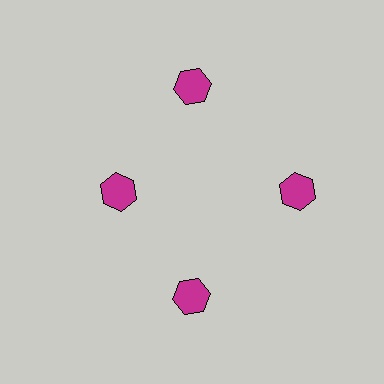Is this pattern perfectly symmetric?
No. The 4 magenta hexagons are arranged in a ring, but one element near the 9 o'clock position is pulled inward toward the center, breaking the 4-fold rotational symmetry.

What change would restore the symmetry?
The symmetry would be restored by moving it outward, back onto the ring so that all 4 hexagons sit at equal angles and equal distance from the center.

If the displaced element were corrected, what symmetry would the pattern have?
It would have 4-fold rotational symmetry — the pattern would map onto itself every 90 degrees.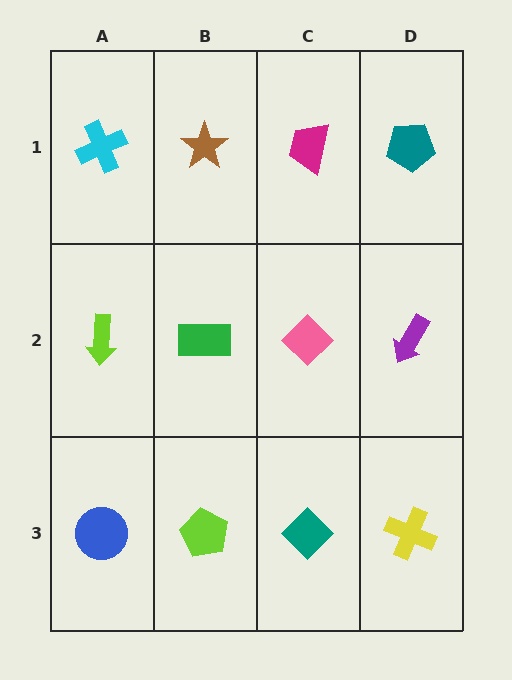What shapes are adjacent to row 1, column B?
A green rectangle (row 2, column B), a cyan cross (row 1, column A), a magenta trapezoid (row 1, column C).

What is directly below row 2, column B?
A lime pentagon.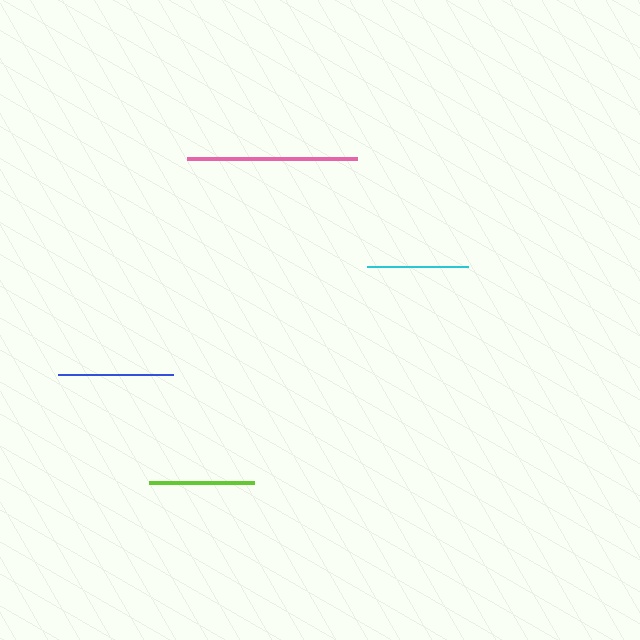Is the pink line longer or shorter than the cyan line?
The pink line is longer than the cyan line.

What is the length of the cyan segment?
The cyan segment is approximately 101 pixels long.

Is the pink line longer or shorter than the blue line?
The pink line is longer than the blue line.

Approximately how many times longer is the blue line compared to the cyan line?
The blue line is approximately 1.1 times the length of the cyan line.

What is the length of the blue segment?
The blue segment is approximately 115 pixels long.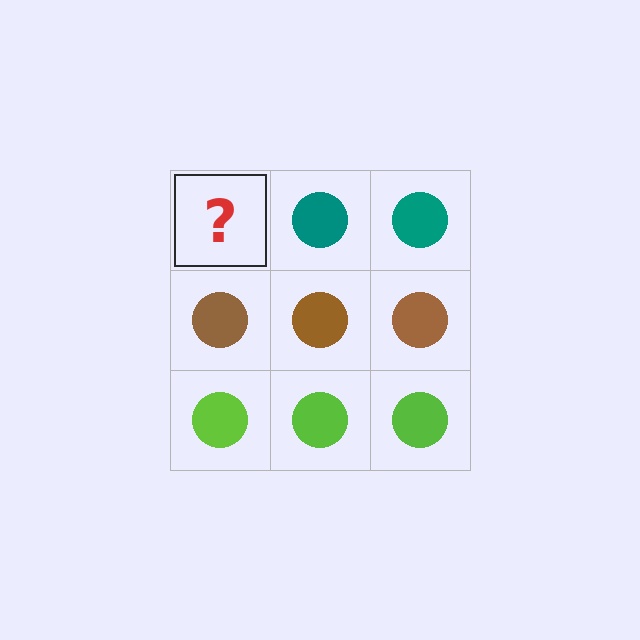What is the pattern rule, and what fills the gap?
The rule is that each row has a consistent color. The gap should be filled with a teal circle.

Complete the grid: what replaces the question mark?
The question mark should be replaced with a teal circle.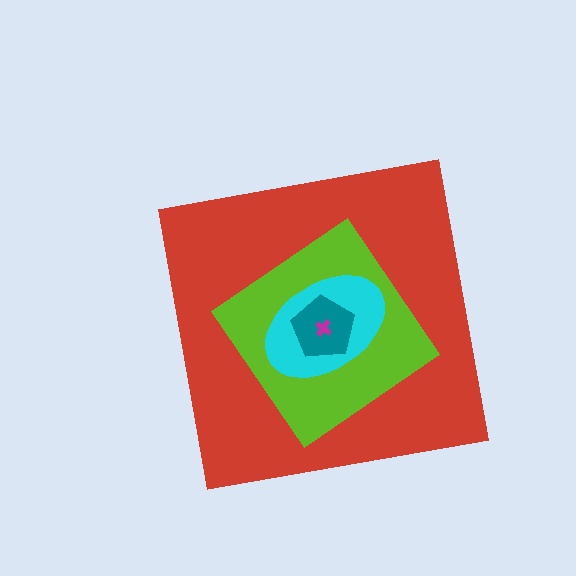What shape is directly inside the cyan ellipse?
The teal pentagon.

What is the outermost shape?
The red square.